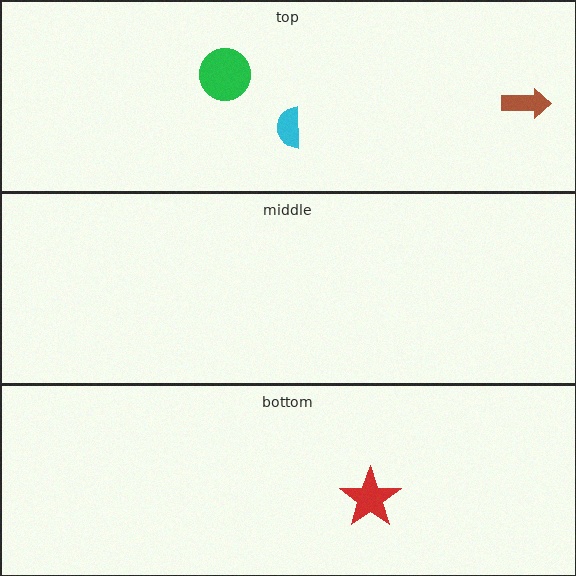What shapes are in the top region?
The cyan semicircle, the green circle, the brown arrow.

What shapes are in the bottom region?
The red star.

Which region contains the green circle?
The top region.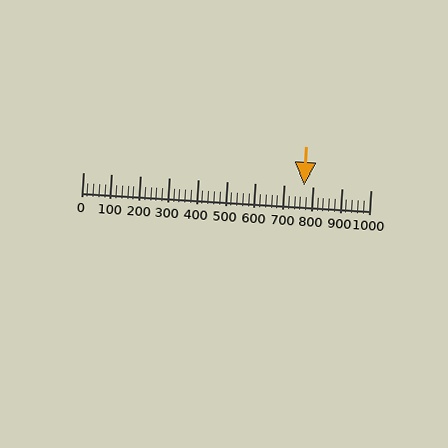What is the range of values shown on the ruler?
The ruler shows values from 0 to 1000.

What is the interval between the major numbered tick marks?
The major tick marks are spaced 100 units apart.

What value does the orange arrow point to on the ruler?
The orange arrow points to approximately 770.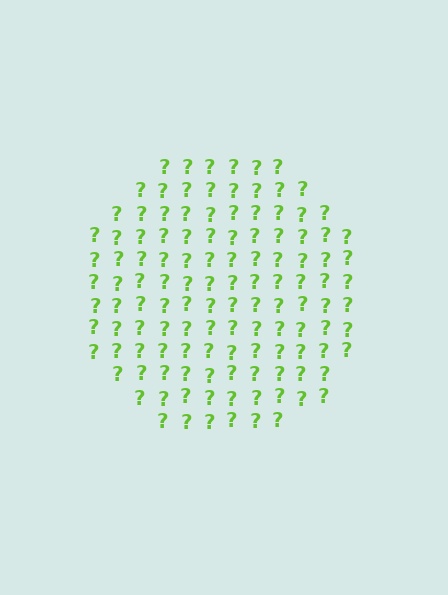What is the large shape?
The large shape is a circle.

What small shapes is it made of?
It is made of small question marks.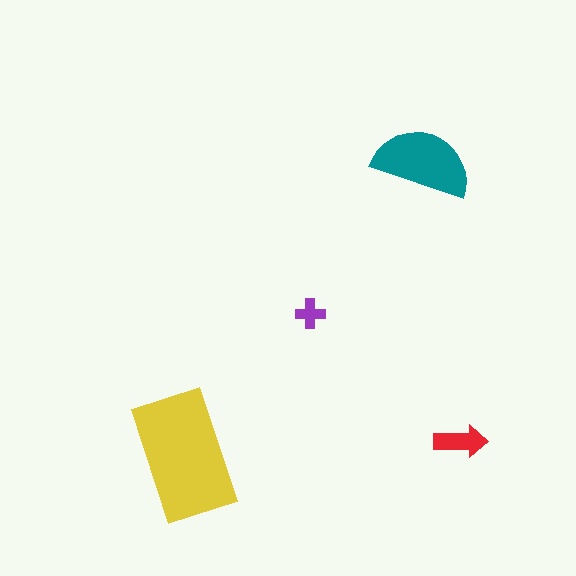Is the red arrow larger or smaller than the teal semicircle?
Smaller.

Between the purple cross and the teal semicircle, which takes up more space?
The teal semicircle.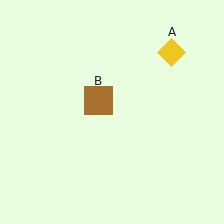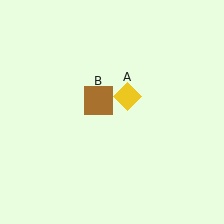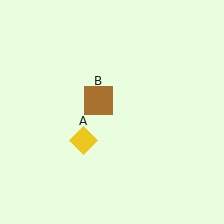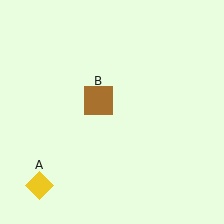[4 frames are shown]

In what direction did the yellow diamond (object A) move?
The yellow diamond (object A) moved down and to the left.